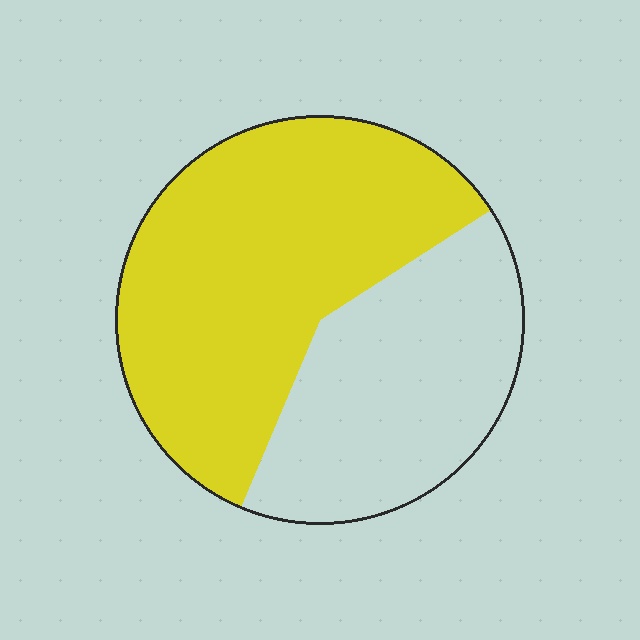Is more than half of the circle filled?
Yes.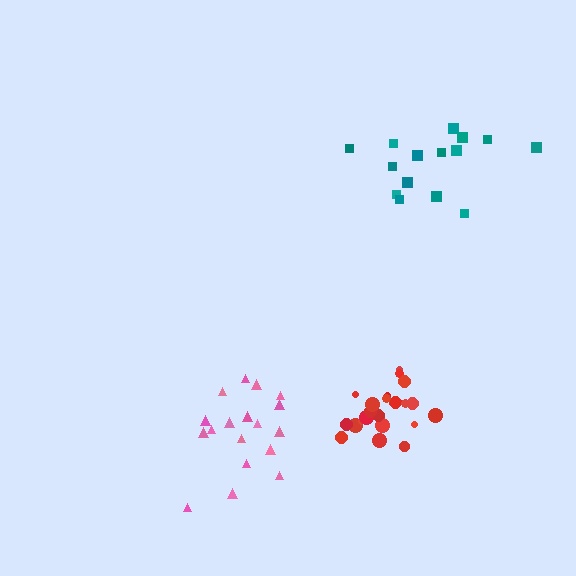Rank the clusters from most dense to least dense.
red, pink, teal.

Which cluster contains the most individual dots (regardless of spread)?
Red (23).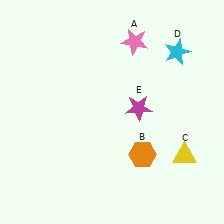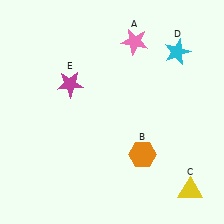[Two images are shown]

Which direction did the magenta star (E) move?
The magenta star (E) moved left.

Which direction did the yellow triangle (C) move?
The yellow triangle (C) moved down.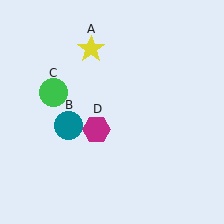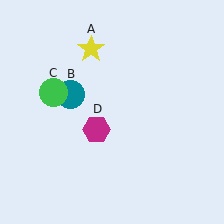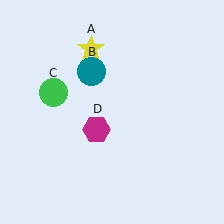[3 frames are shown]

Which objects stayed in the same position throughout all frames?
Yellow star (object A) and green circle (object C) and magenta hexagon (object D) remained stationary.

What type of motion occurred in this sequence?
The teal circle (object B) rotated clockwise around the center of the scene.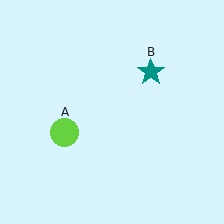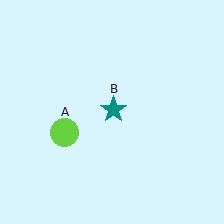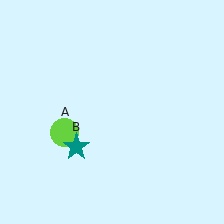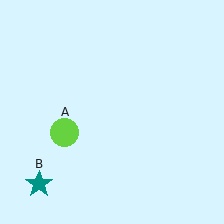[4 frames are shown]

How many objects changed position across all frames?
1 object changed position: teal star (object B).